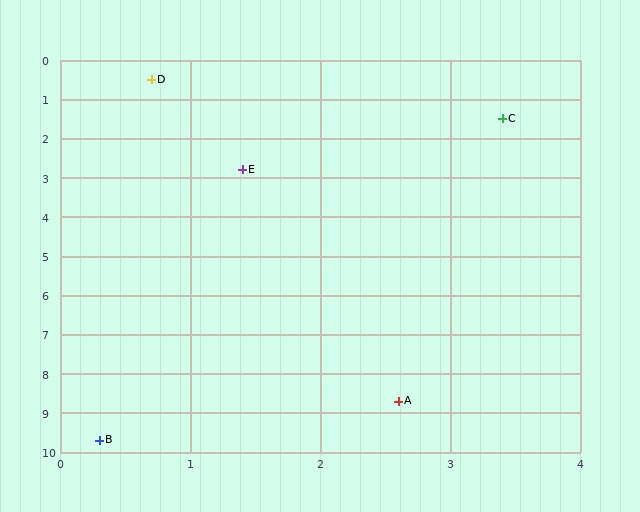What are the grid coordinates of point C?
Point C is at approximately (3.4, 1.5).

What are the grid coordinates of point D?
Point D is at approximately (0.7, 0.5).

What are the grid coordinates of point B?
Point B is at approximately (0.3, 9.7).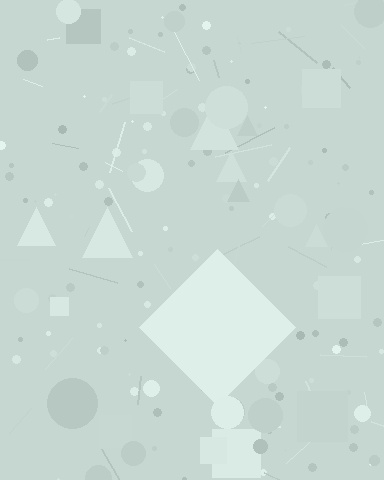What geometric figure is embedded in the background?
A diamond is embedded in the background.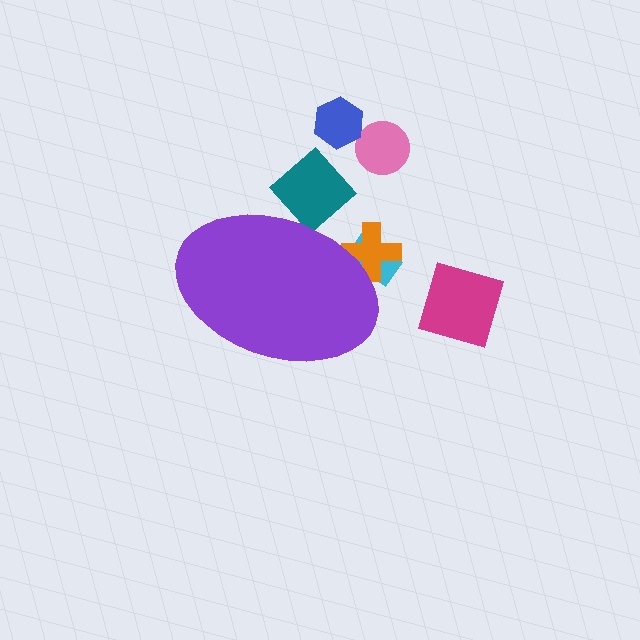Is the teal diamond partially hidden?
Yes, the teal diamond is partially hidden behind the purple ellipse.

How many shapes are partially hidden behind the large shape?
3 shapes are partially hidden.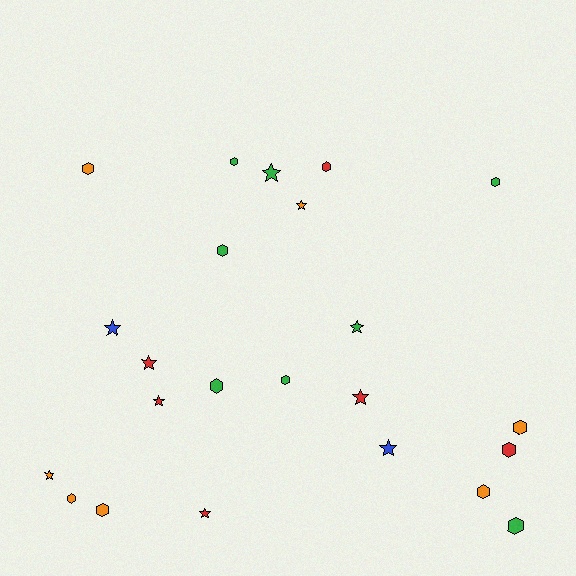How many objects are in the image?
There are 23 objects.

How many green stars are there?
There are 2 green stars.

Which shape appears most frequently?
Hexagon, with 13 objects.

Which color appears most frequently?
Green, with 8 objects.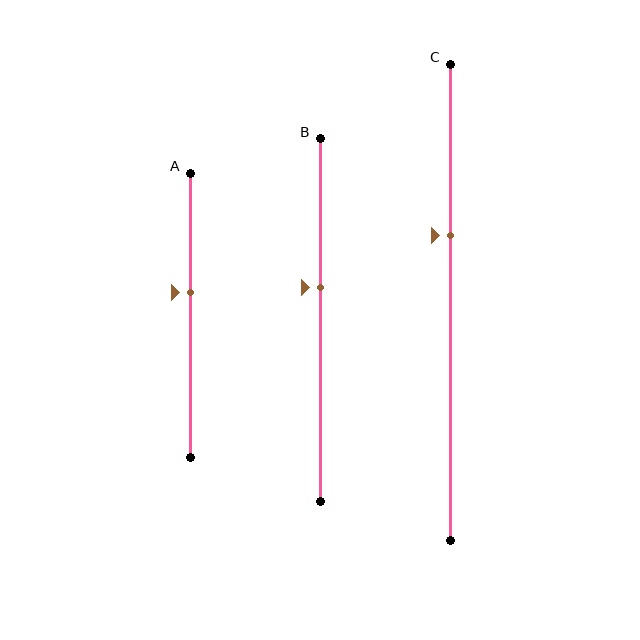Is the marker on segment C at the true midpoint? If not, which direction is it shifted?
No, the marker on segment C is shifted upward by about 14% of the segment length.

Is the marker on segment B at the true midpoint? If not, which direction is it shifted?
No, the marker on segment B is shifted upward by about 9% of the segment length.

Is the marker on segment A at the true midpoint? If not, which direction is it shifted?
No, the marker on segment A is shifted upward by about 8% of the segment length.